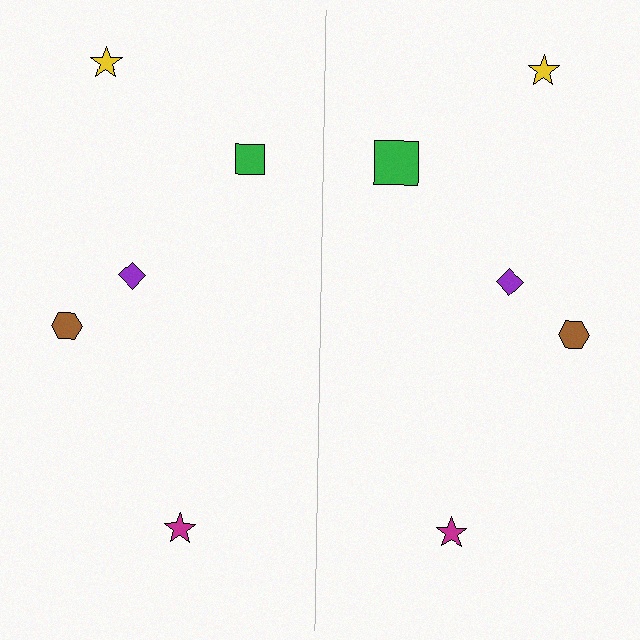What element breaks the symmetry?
The green square on the right side has a different size than its mirror counterpart.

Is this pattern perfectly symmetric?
No, the pattern is not perfectly symmetric. The green square on the right side has a different size than its mirror counterpart.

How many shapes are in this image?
There are 10 shapes in this image.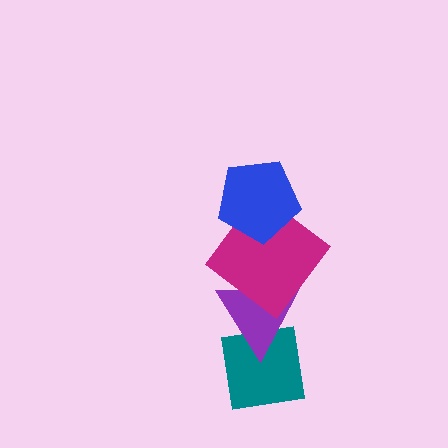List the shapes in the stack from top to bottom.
From top to bottom: the blue pentagon, the magenta diamond, the purple triangle, the teal square.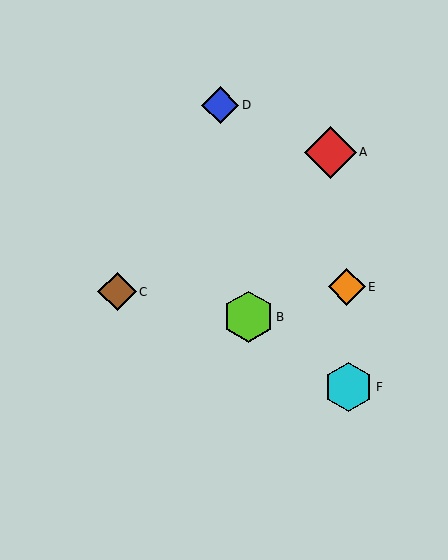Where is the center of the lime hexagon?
The center of the lime hexagon is at (248, 317).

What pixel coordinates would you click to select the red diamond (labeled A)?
Click at (330, 152) to select the red diamond A.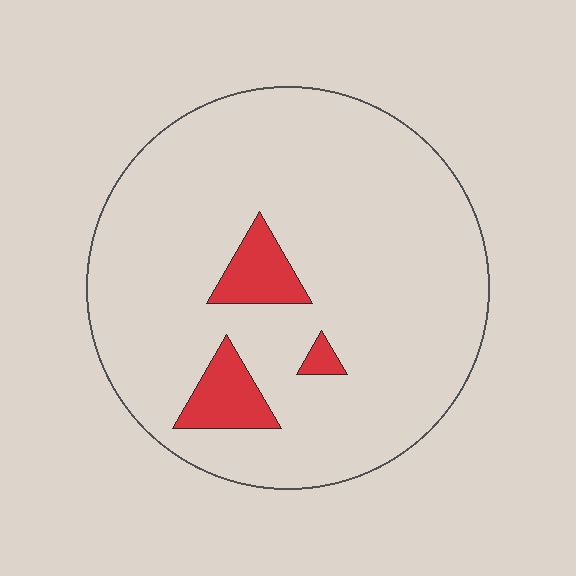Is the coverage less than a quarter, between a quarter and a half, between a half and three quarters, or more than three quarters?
Less than a quarter.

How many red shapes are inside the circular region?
3.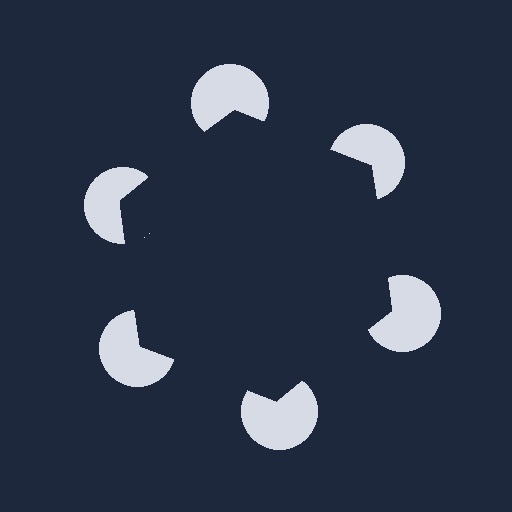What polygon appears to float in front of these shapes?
An illusory hexagon — its edges are inferred from the aligned wedge cuts in the pac-man discs, not physically drawn.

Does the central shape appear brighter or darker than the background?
It typically appears slightly darker than the background, even though no actual brightness change is drawn.